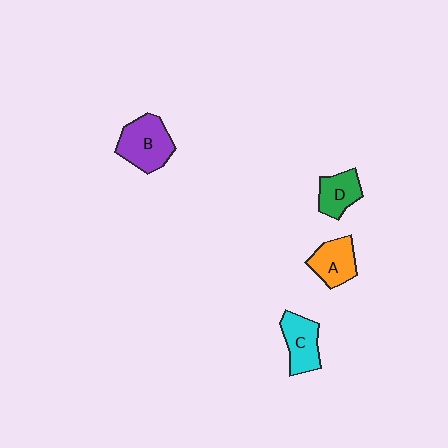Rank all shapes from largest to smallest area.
From largest to smallest: B (purple), C (cyan), A (orange), D (green).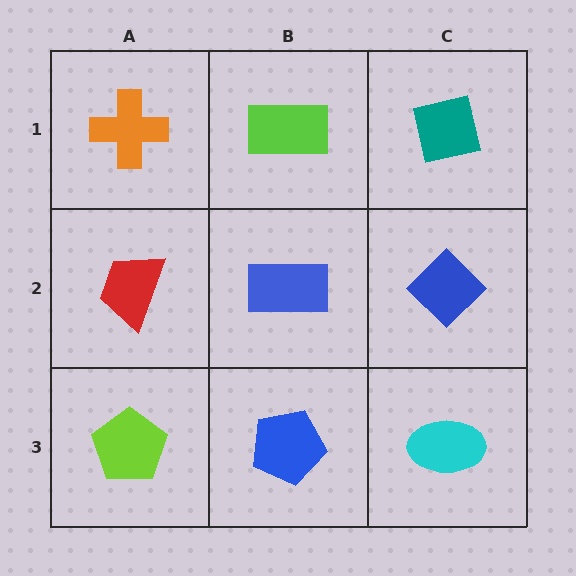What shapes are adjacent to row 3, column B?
A blue rectangle (row 2, column B), a lime pentagon (row 3, column A), a cyan ellipse (row 3, column C).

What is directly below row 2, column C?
A cyan ellipse.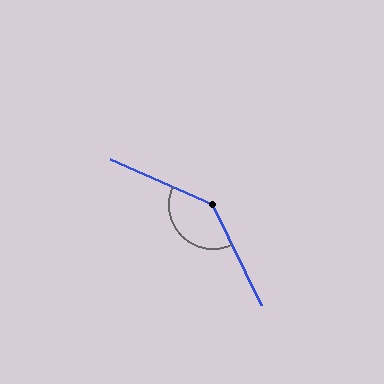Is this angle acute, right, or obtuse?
It is obtuse.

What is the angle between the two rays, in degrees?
Approximately 140 degrees.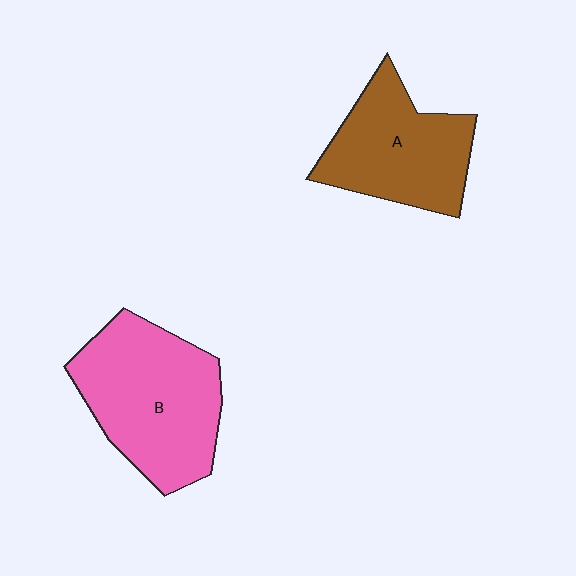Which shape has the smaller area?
Shape A (brown).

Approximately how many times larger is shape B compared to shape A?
Approximately 1.3 times.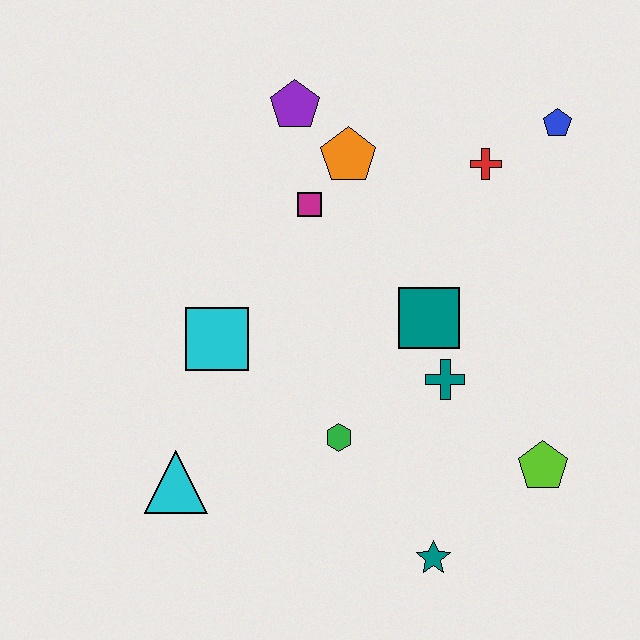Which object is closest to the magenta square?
The orange pentagon is closest to the magenta square.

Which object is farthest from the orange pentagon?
The teal star is farthest from the orange pentagon.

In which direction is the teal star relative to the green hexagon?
The teal star is below the green hexagon.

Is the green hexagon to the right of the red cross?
No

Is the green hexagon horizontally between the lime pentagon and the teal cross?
No